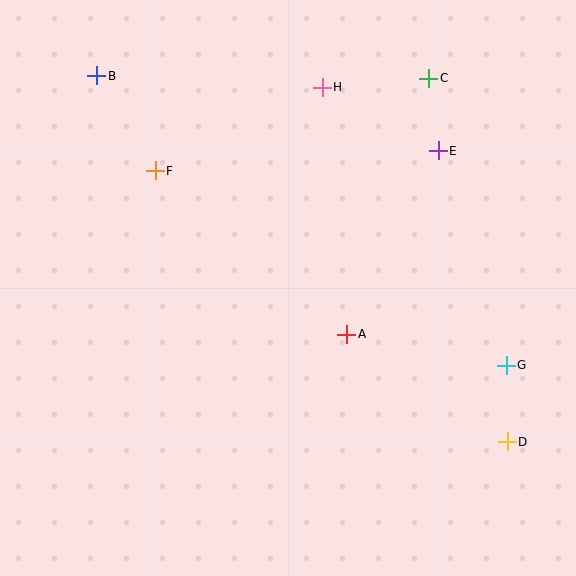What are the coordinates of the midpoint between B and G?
The midpoint between B and G is at (301, 220).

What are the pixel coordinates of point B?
Point B is at (97, 76).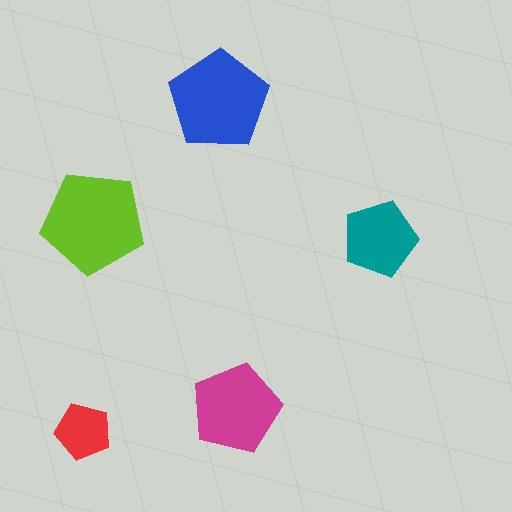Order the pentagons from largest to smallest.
the lime one, the blue one, the magenta one, the teal one, the red one.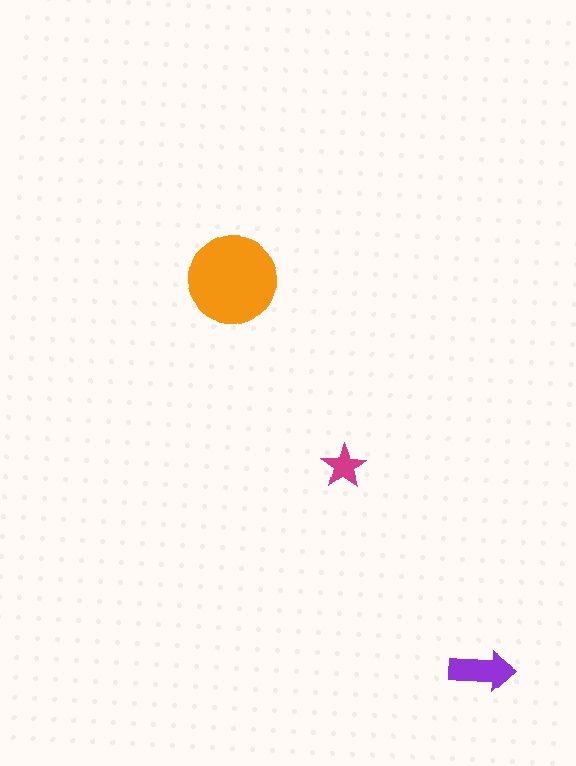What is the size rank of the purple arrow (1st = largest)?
2nd.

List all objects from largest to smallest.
The orange circle, the purple arrow, the magenta star.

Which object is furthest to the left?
The orange circle is leftmost.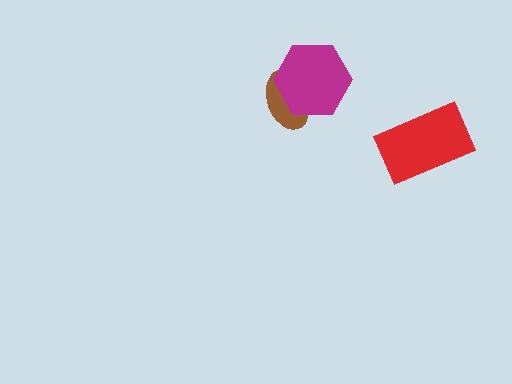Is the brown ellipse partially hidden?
Yes, it is partially covered by another shape.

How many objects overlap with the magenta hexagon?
1 object overlaps with the magenta hexagon.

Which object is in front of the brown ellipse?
The magenta hexagon is in front of the brown ellipse.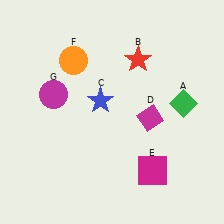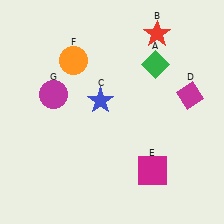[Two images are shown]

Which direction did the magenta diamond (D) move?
The magenta diamond (D) moved right.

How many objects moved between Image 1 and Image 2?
3 objects moved between the two images.